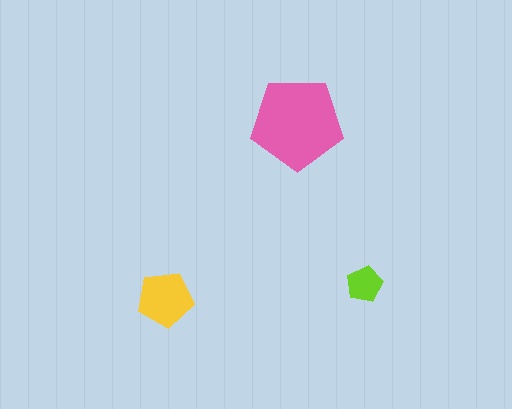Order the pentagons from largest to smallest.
the pink one, the yellow one, the lime one.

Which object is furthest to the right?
The lime pentagon is rightmost.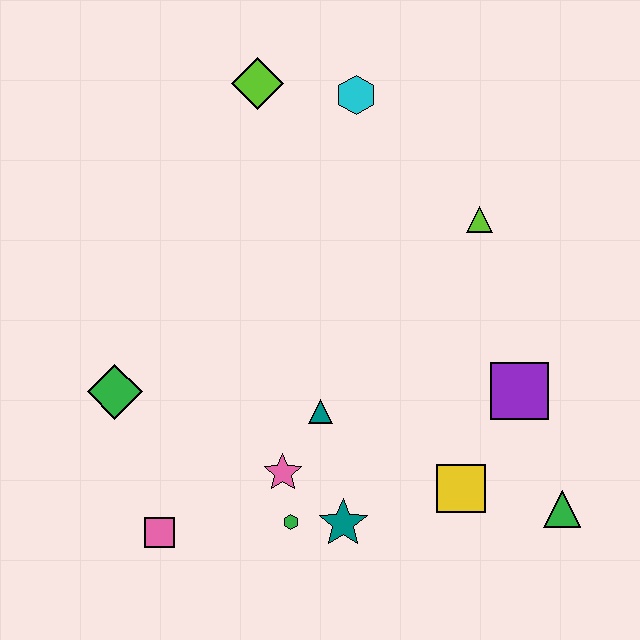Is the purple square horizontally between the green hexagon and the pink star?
No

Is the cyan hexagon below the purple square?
No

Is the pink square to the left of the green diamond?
No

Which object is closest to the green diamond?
The pink square is closest to the green diamond.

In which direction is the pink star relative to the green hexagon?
The pink star is above the green hexagon.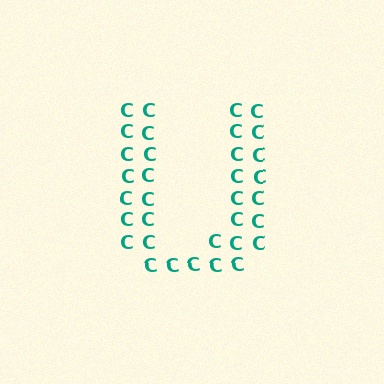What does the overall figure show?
The overall figure shows the letter U.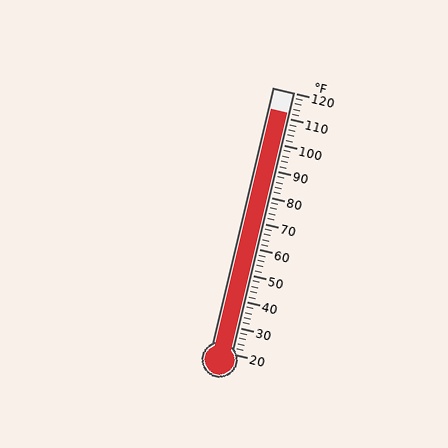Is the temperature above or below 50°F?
The temperature is above 50°F.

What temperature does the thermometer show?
The thermometer shows approximately 112°F.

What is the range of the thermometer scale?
The thermometer scale ranges from 20°F to 120°F.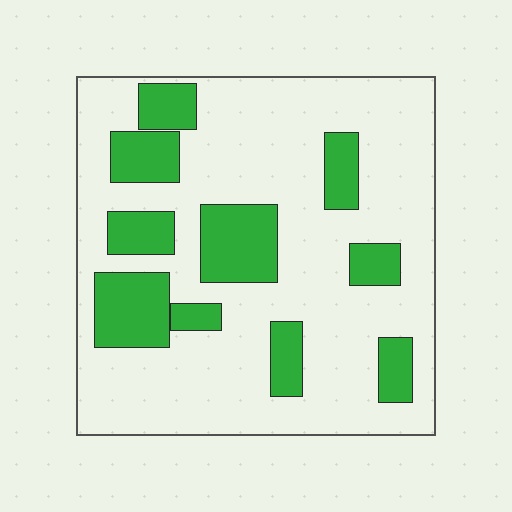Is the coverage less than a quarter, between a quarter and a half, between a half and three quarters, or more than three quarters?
Between a quarter and a half.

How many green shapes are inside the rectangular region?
10.